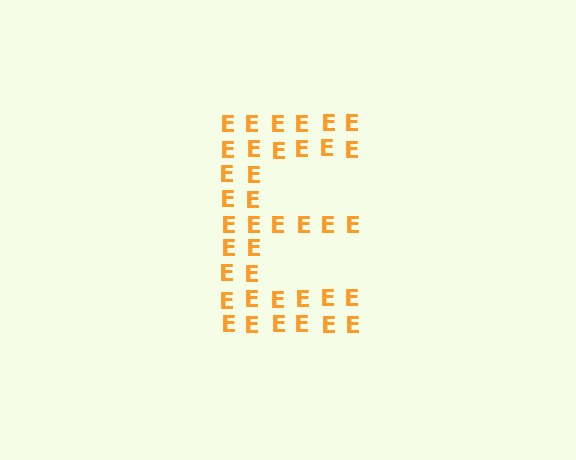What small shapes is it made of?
It is made of small letter E's.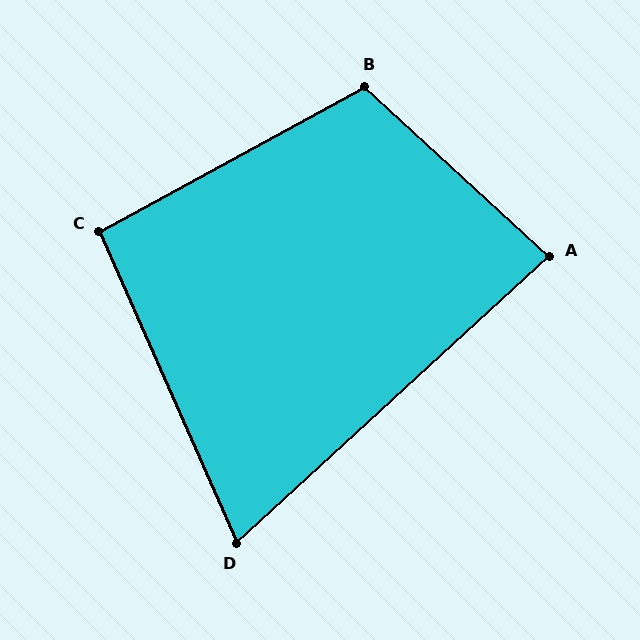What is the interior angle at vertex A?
Approximately 85 degrees (approximately right).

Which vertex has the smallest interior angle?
D, at approximately 71 degrees.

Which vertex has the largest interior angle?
B, at approximately 109 degrees.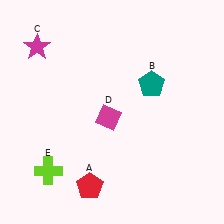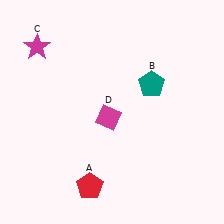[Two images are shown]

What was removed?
The lime cross (E) was removed in Image 2.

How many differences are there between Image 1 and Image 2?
There is 1 difference between the two images.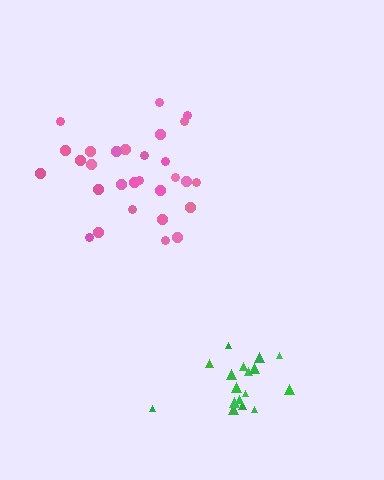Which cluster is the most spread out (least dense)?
Pink.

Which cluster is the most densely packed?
Green.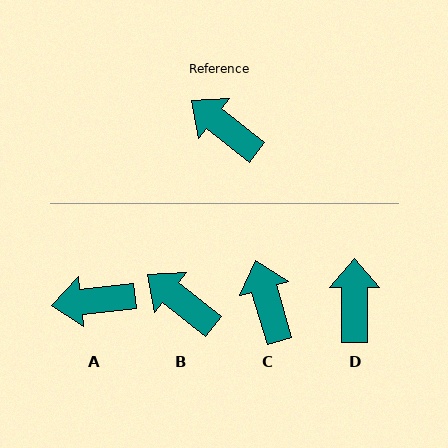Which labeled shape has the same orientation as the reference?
B.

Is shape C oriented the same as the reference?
No, it is off by about 35 degrees.